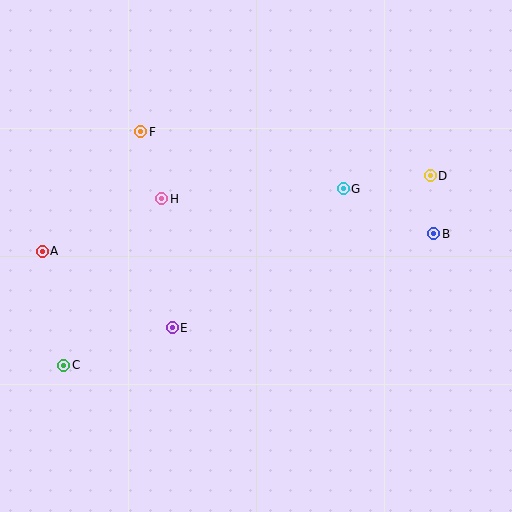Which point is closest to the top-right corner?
Point D is closest to the top-right corner.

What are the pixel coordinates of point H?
Point H is at (162, 199).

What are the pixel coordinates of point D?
Point D is at (430, 176).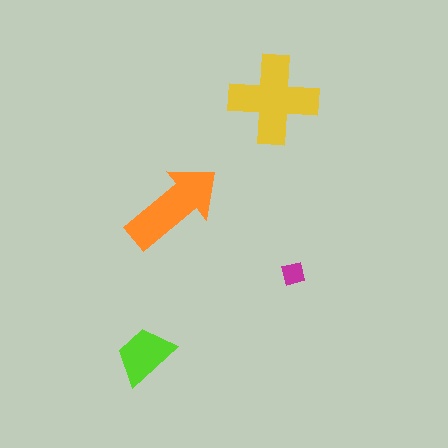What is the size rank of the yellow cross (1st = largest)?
1st.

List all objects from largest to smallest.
The yellow cross, the orange arrow, the lime trapezoid, the magenta square.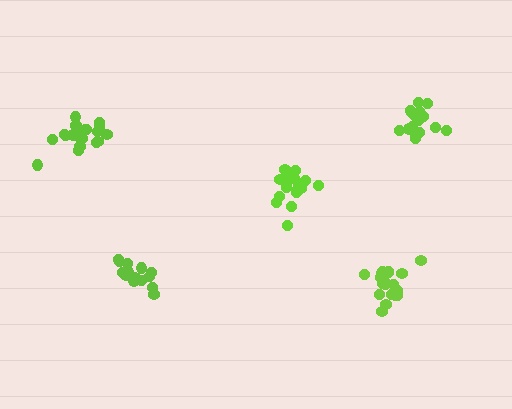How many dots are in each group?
Group 1: 19 dots, Group 2: 19 dots, Group 3: 15 dots, Group 4: 20 dots, Group 5: 19 dots (92 total).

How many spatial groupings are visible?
There are 5 spatial groupings.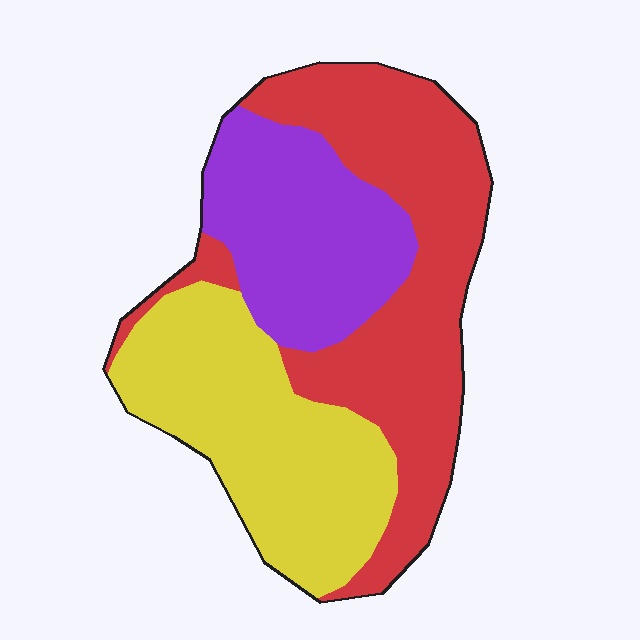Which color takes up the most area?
Red, at roughly 40%.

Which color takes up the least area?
Purple, at roughly 25%.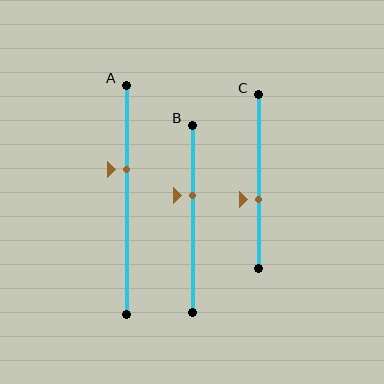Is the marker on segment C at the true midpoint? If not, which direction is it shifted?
No, the marker on segment C is shifted downward by about 10% of the segment length.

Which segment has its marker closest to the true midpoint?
Segment C has its marker closest to the true midpoint.